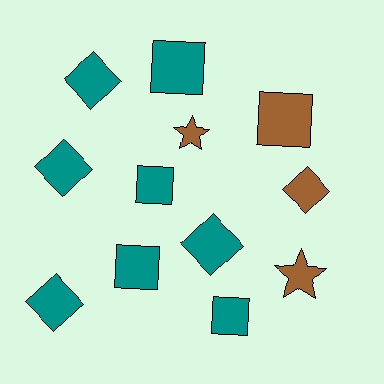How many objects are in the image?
There are 12 objects.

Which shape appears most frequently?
Diamond, with 5 objects.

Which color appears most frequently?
Teal, with 8 objects.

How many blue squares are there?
There are no blue squares.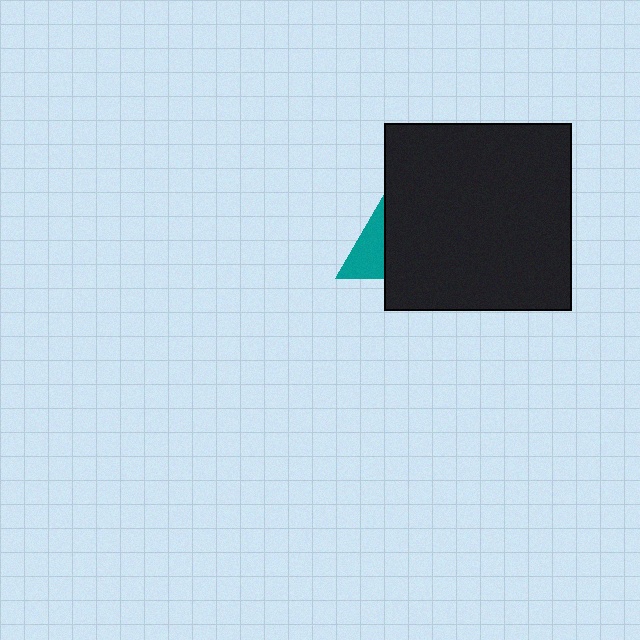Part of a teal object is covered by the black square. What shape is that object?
It is a triangle.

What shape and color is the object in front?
The object in front is a black square.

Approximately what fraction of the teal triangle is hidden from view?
Roughly 60% of the teal triangle is hidden behind the black square.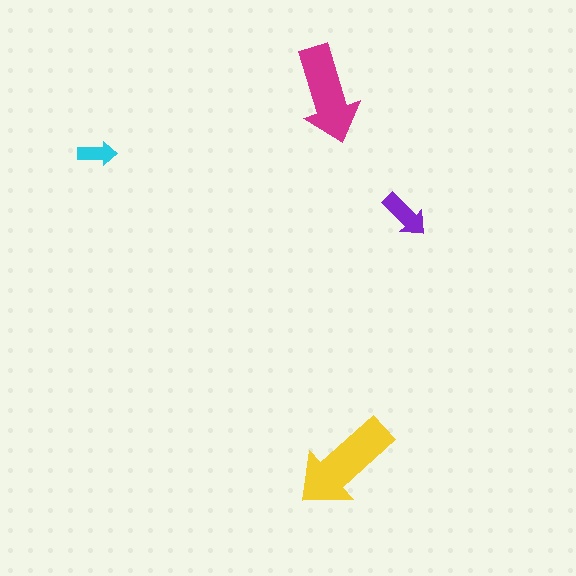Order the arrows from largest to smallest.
the yellow one, the magenta one, the purple one, the cyan one.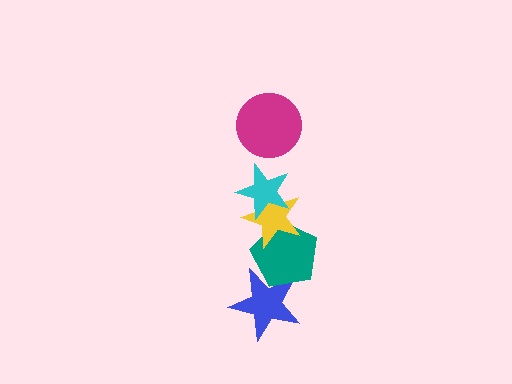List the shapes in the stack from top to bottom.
From top to bottom: the magenta circle, the cyan star, the yellow star, the teal pentagon, the blue star.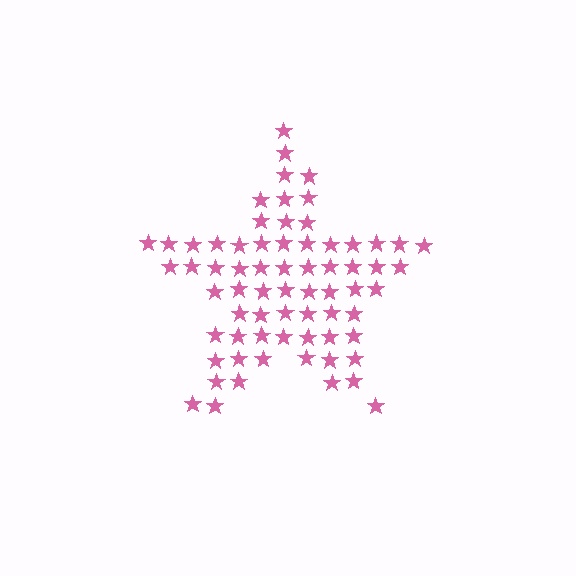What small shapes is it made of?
It is made of small stars.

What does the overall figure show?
The overall figure shows a star.